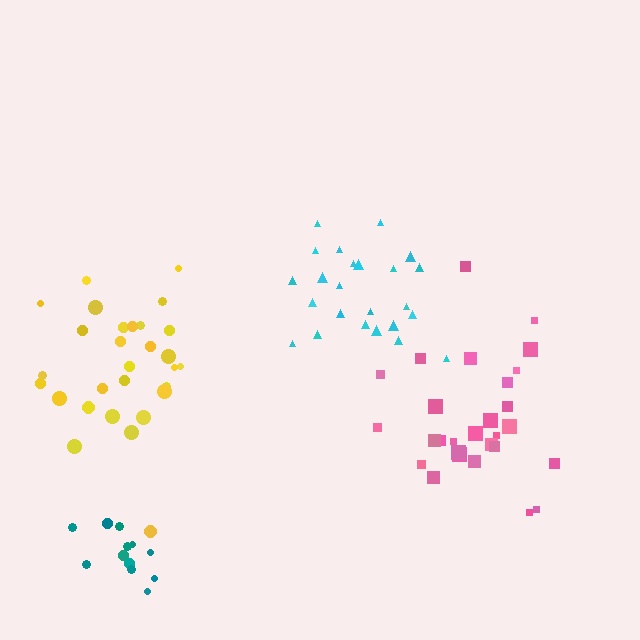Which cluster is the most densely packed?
Teal.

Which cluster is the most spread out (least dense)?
Yellow.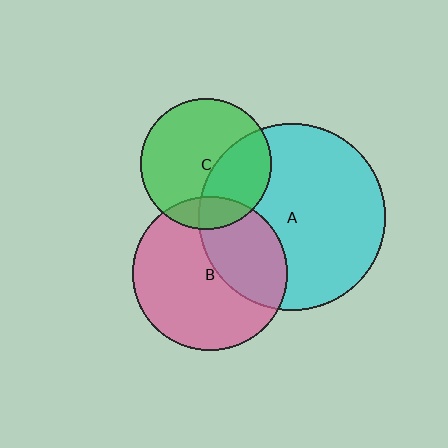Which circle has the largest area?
Circle A (cyan).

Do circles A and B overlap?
Yes.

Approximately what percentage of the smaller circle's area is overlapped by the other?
Approximately 35%.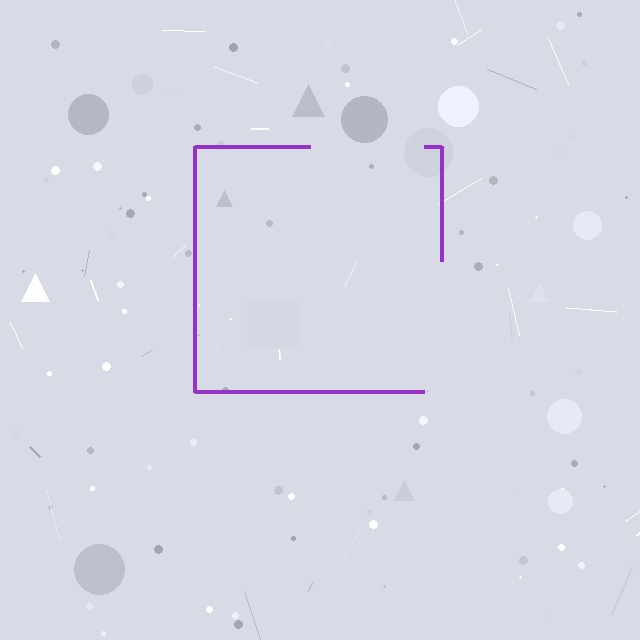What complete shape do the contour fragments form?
The contour fragments form a square.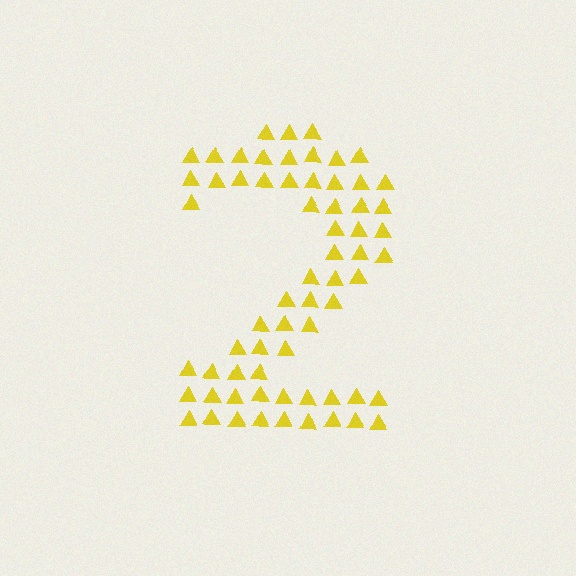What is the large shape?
The large shape is the digit 2.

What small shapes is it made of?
It is made of small triangles.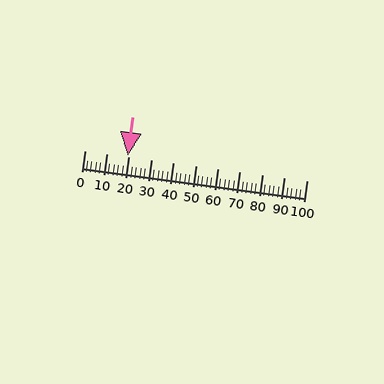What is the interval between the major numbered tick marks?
The major tick marks are spaced 10 units apart.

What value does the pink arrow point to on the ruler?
The pink arrow points to approximately 19.